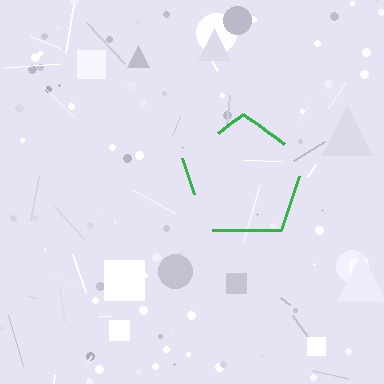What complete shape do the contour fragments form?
The contour fragments form a pentagon.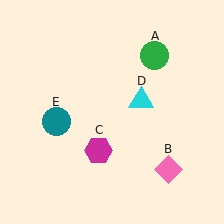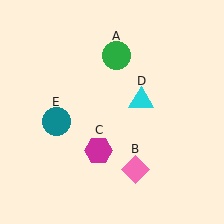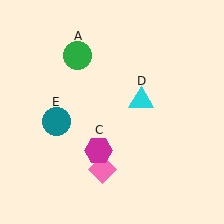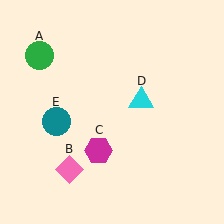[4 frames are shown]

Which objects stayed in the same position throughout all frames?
Magenta hexagon (object C) and cyan triangle (object D) and teal circle (object E) remained stationary.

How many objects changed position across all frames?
2 objects changed position: green circle (object A), pink diamond (object B).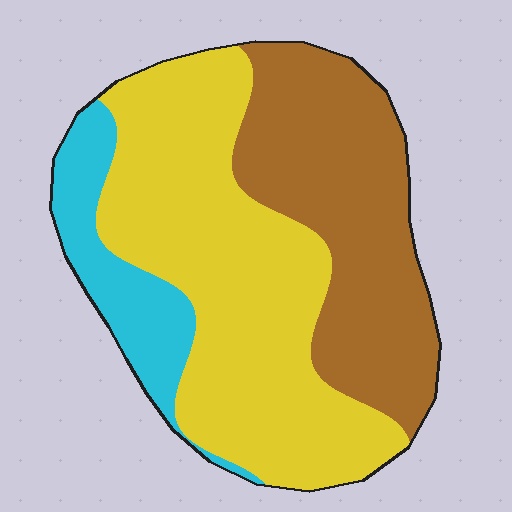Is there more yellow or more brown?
Yellow.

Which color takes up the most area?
Yellow, at roughly 50%.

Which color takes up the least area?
Cyan, at roughly 15%.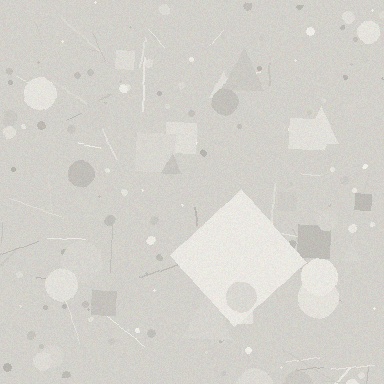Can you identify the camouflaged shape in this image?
The camouflaged shape is a diamond.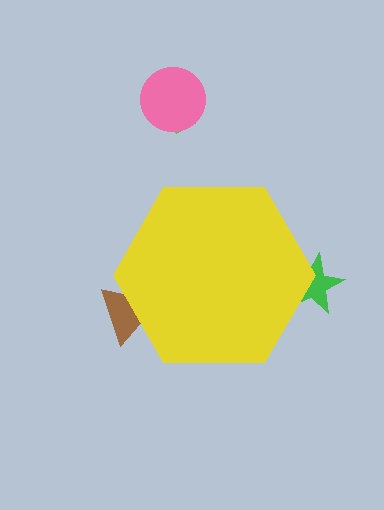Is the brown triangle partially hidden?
Yes, the brown triangle is partially hidden behind the yellow hexagon.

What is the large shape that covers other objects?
A yellow hexagon.